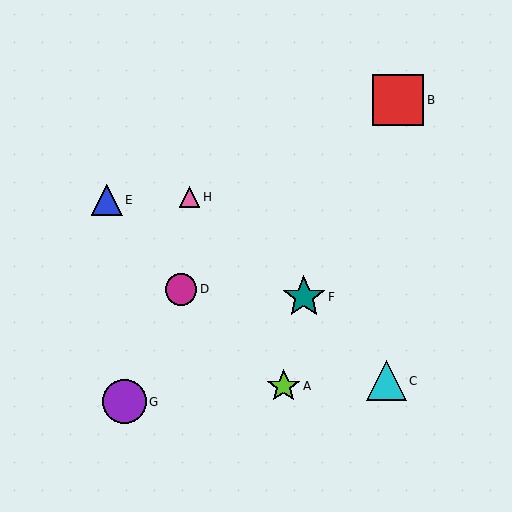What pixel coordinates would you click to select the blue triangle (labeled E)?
Click at (107, 200) to select the blue triangle E.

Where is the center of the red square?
The center of the red square is at (398, 100).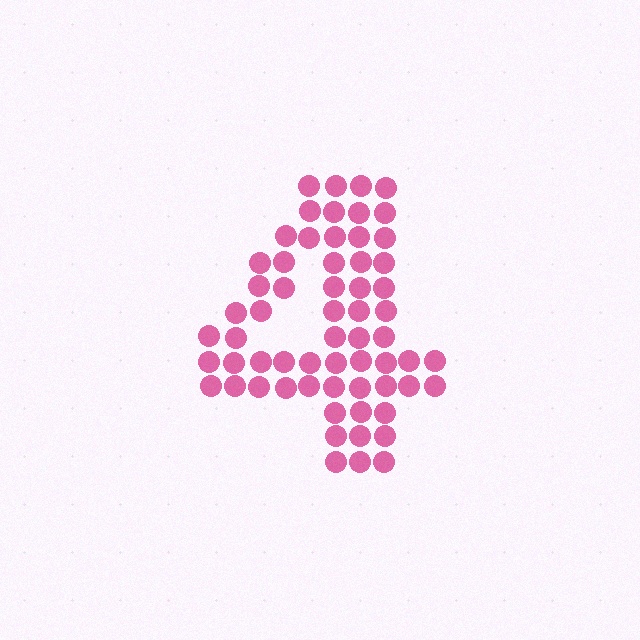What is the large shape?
The large shape is the digit 4.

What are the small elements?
The small elements are circles.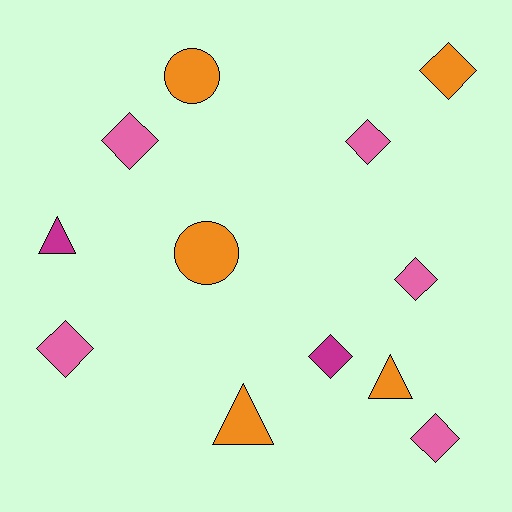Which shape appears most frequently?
Diamond, with 7 objects.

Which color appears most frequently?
Pink, with 5 objects.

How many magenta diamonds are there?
There is 1 magenta diamond.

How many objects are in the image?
There are 12 objects.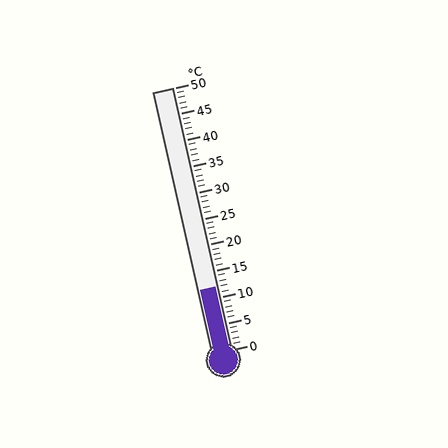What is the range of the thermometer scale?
The thermometer scale ranges from 0°C to 50°C.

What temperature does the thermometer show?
The thermometer shows approximately 12°C.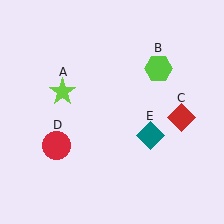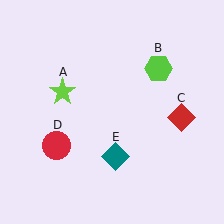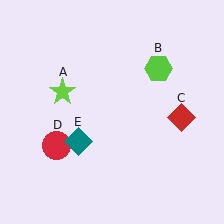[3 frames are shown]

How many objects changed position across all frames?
1 object changed position: teal diamond (object E).